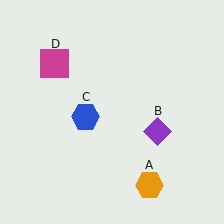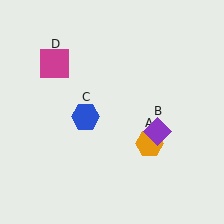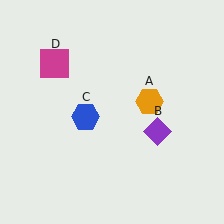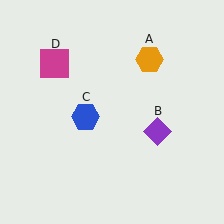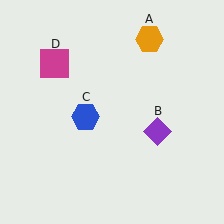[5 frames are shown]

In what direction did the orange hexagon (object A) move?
The orange hexagon (object A) moved up.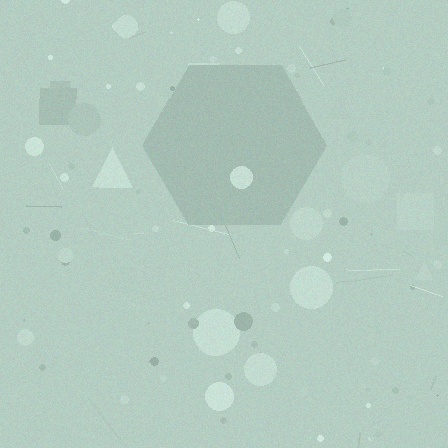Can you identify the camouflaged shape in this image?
The camouflaged shape is a hexagon.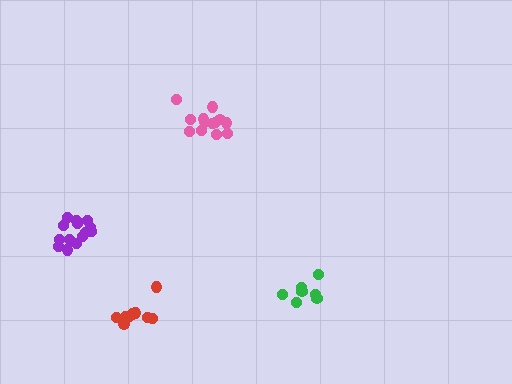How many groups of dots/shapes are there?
There are 4 groups.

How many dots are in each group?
Group 1: 13 dots, Group 2: 8 dots, Group 3: 14 dots, Group 4: 9 dots (44 total).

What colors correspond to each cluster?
The clusters are colored: pink, green, purple, red.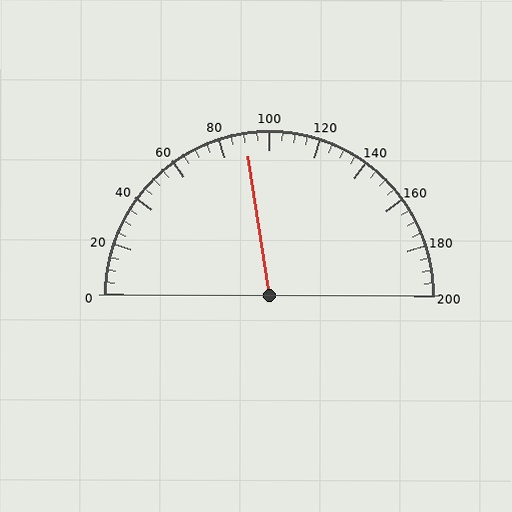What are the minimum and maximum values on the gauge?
The gauge ranges from 0 to 200.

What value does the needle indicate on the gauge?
The needle indicates approximately 90.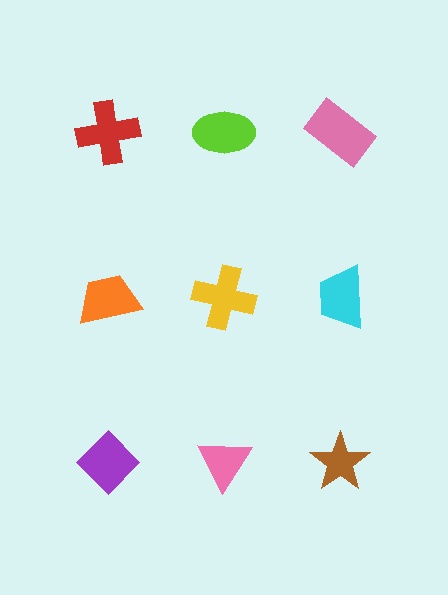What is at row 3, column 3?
A brown star.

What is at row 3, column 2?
A pink triangle.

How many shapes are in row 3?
3 shapes.